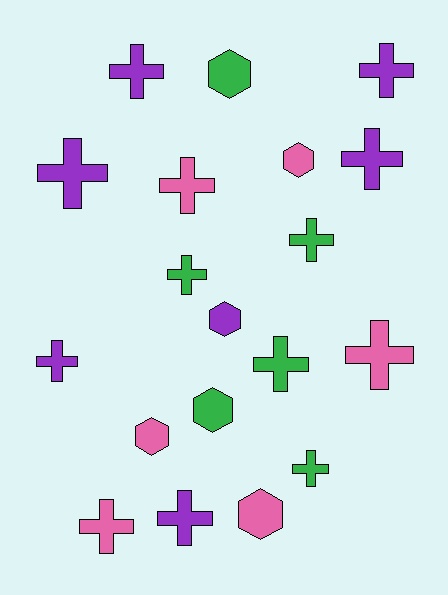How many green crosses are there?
There are 4 green crosses.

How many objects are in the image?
There are 19 objects.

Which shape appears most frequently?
Cross, with 13 objects.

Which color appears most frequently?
Purple, with 7 objects.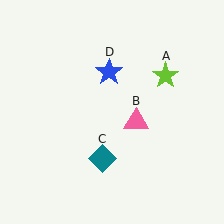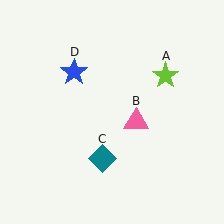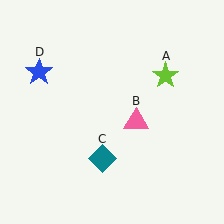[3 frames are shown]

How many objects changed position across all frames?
1 object changed position: blue star (object D).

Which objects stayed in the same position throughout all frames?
Lime star (object A) and pink triangle (object B) and teal diamond (object C) remained stationary.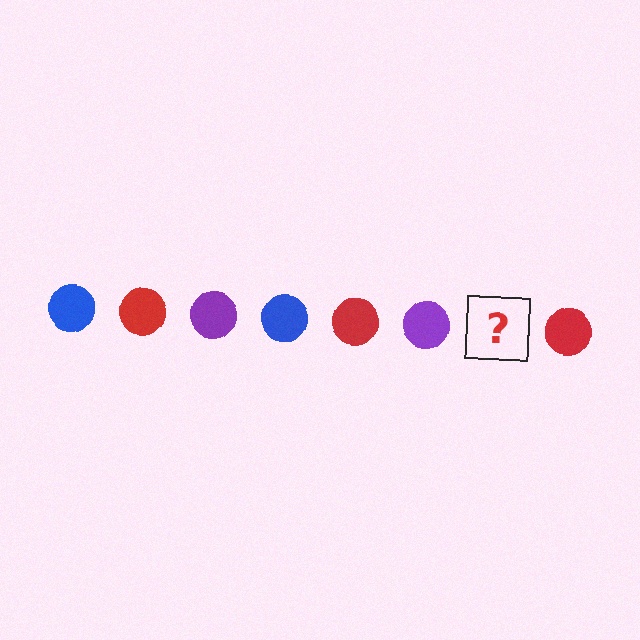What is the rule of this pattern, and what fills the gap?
The rule is that the pattern cycles through blue, red, purple circles. The gap should be filled with a blue circle.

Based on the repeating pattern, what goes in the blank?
The blank should be a blue circle.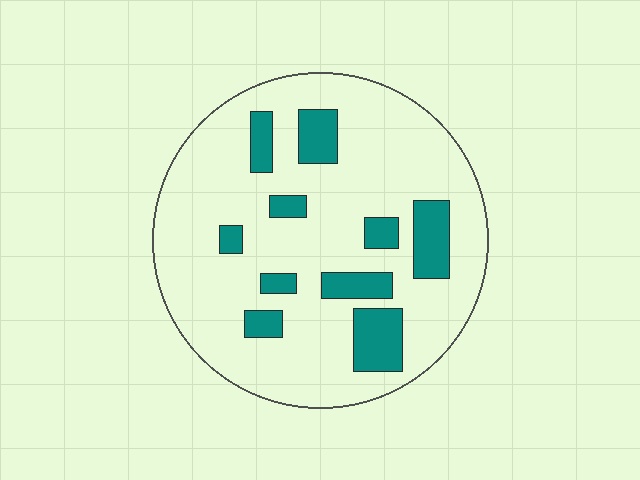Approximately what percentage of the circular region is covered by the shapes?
Approximately 20%.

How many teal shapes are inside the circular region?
10.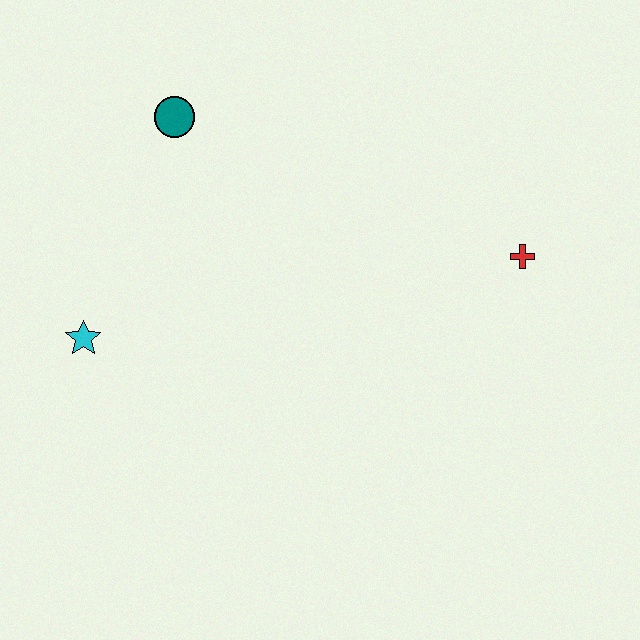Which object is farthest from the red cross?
The cyan star is farthest from the red cross.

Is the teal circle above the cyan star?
Yes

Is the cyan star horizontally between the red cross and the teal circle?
No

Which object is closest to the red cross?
The teal circle is closest to the red cross.